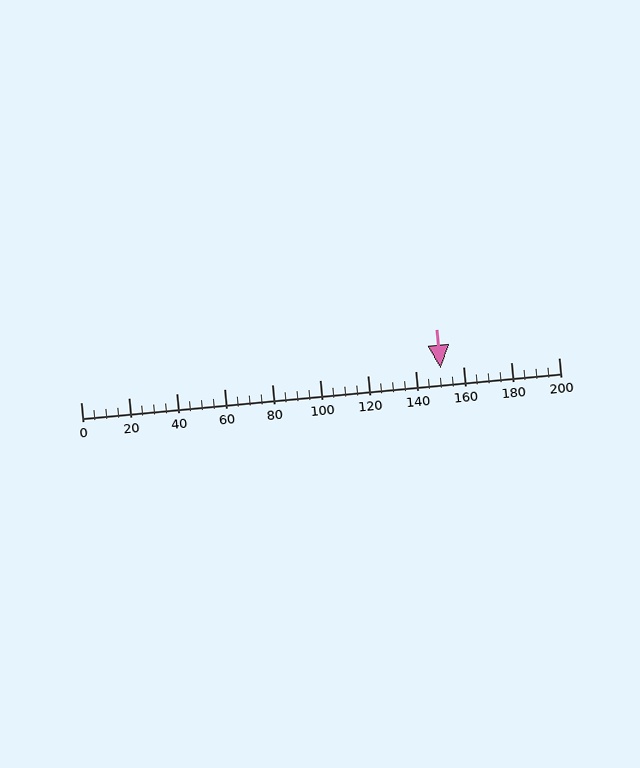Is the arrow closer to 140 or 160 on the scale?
The arrow is closer to 160.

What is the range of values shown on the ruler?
The ruler shows values from 0 to 200.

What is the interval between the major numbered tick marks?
The major tick marks are spaced 20 units apart.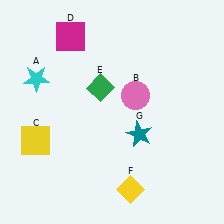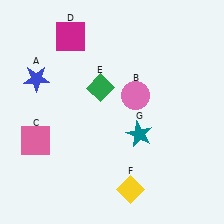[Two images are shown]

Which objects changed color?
A changed from cyan to blue. C changed from yellow to pink.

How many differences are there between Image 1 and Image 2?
There are 2 differences between the two images.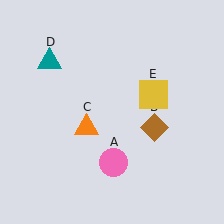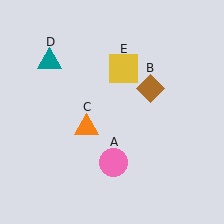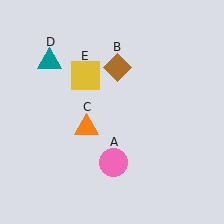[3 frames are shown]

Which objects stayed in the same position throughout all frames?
Pink circle (object A) and orange triangle (object C) and teal triangle (object D) remained stationary.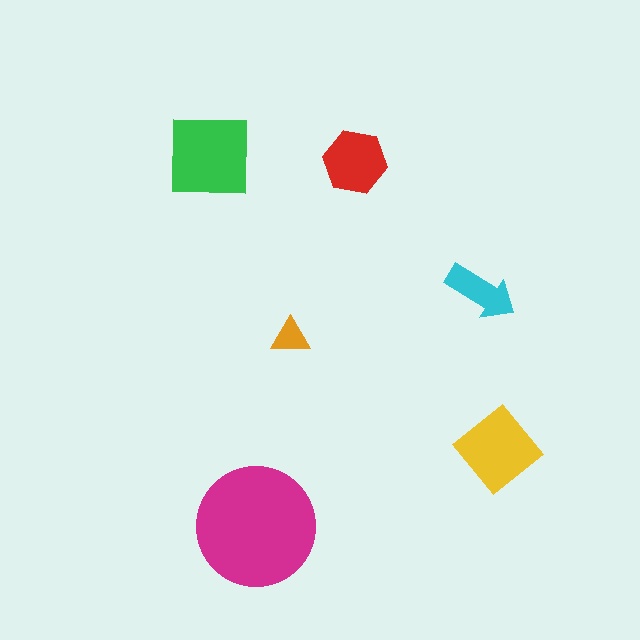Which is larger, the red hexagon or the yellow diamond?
The yellow diamond.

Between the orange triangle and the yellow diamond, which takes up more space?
The yellow diamond.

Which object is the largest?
The magenta circle.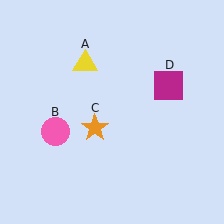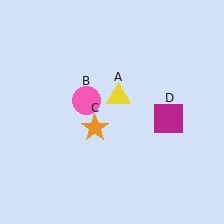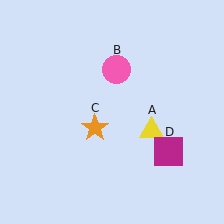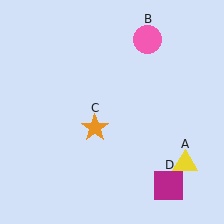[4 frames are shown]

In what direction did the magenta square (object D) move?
The magenta square (object D) moved down.